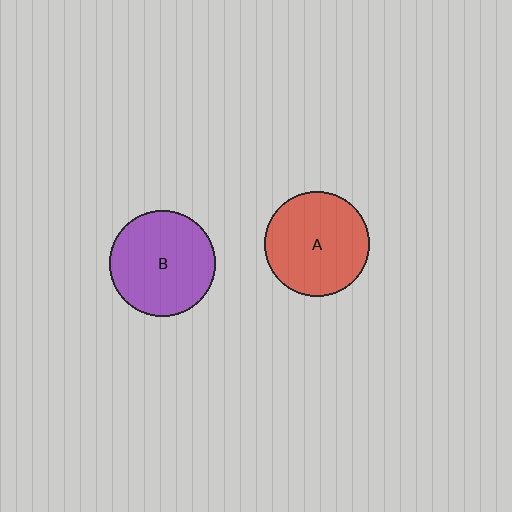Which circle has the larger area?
Circle B (purple).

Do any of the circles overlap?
No, none of the circles overlap.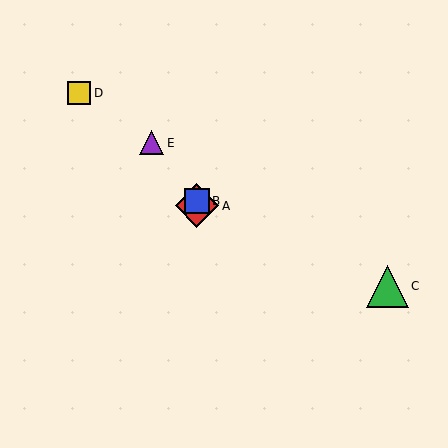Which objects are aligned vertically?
Objects A, B are aligned vertically.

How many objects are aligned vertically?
2 objects (A, B) are aligned vertically.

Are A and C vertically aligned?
No, A is at x≈197 and C is at x≈387.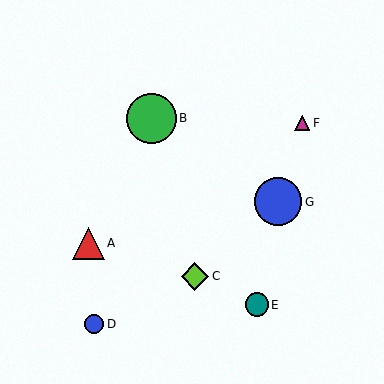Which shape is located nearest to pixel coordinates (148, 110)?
The green circle (labeled B) at (151, 118) is nearest to that location.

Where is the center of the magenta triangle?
The center of the magenta triangle is at (302, 123).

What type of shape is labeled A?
Shape A is a red triangle.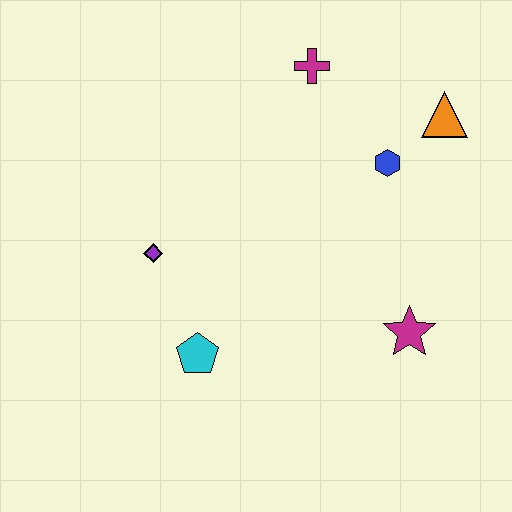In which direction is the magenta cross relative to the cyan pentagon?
The magenta cross is above the cyan pentagon.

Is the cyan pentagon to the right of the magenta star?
No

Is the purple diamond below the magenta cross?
Yes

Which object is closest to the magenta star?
The blue hexagon is closest to the magenta star.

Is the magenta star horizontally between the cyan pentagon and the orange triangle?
Yes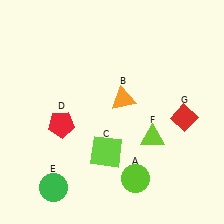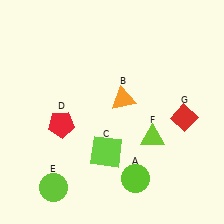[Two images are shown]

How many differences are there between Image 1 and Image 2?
There is 1 difference between the two images.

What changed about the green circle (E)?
In Image 1, E is green. In Image 2, it changed to lime.